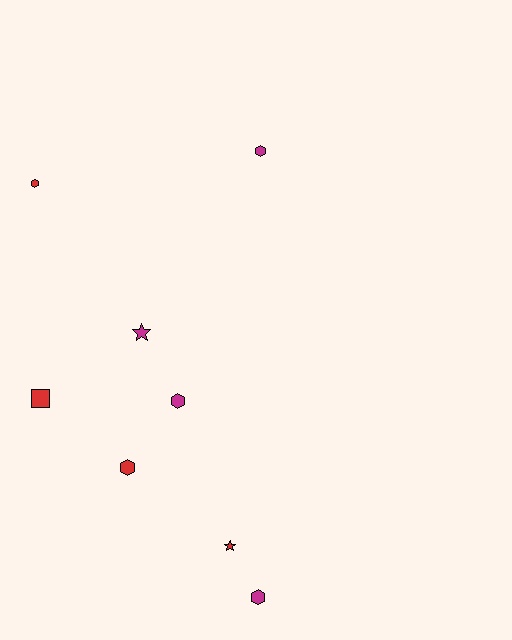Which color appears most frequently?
Magenta, with 4 objects.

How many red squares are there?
There is 1 red square.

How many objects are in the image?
There are 8 objects.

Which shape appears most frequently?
Hexagon, with 5 objects.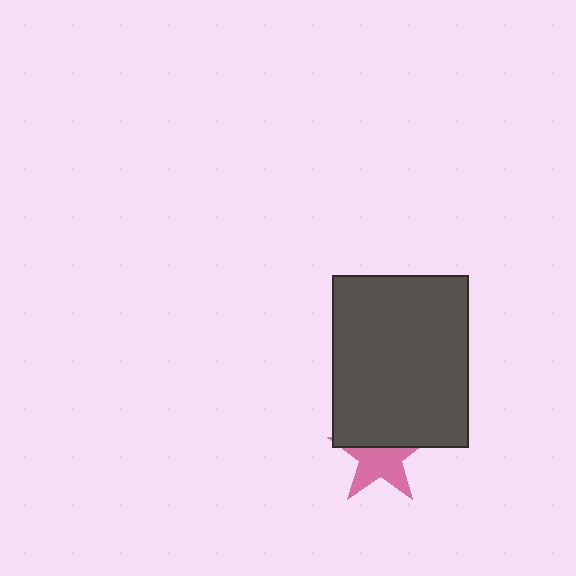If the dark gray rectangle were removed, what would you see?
You would see the complete pink star.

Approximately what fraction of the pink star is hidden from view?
Roughly 40% of the pink star is hidden behind the dark gray rectangle.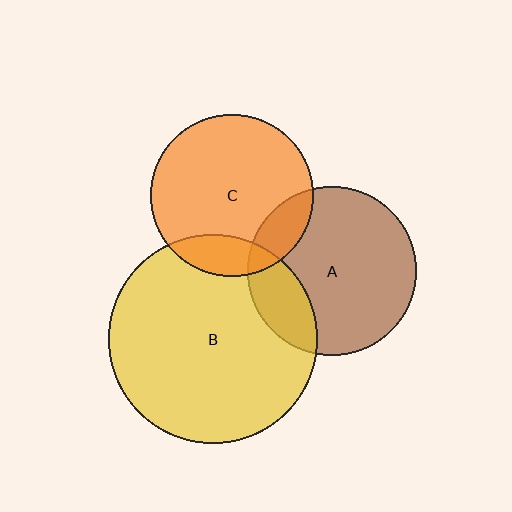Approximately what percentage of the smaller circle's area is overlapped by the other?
Approximately 20%.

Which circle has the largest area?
Circle B (yellow).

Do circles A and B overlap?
Yes.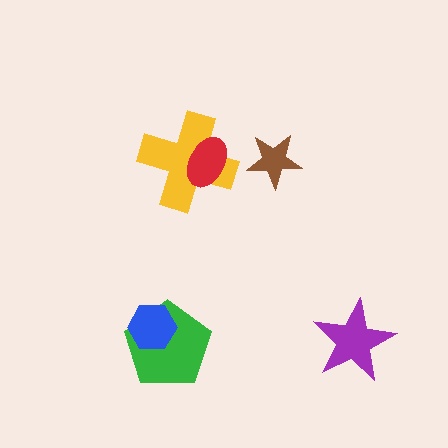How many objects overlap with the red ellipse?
1 object overlaps with the red ellipse.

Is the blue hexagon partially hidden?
No, no other shape covers it.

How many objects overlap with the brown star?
0 objects overlap with the brown star.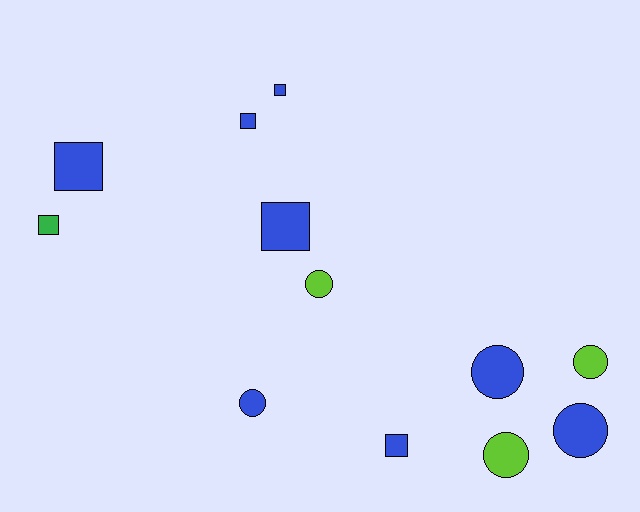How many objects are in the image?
There are 12 objects.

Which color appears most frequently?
Blue, with 8 objects.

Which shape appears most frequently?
Square, with 6 objects.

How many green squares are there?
There is 1 green square.